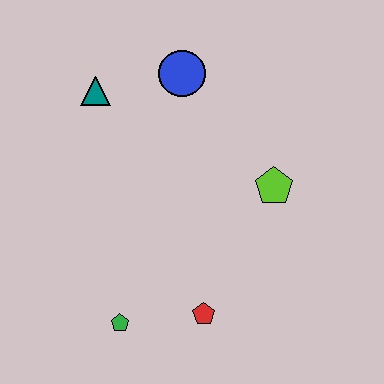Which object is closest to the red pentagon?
The green pentagon is closest to the red pentagon.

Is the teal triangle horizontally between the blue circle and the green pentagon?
No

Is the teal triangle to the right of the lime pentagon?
No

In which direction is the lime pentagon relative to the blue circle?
The lime pentagon is below the blue circle.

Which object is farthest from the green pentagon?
The blue circle is farthest from the green pentagon.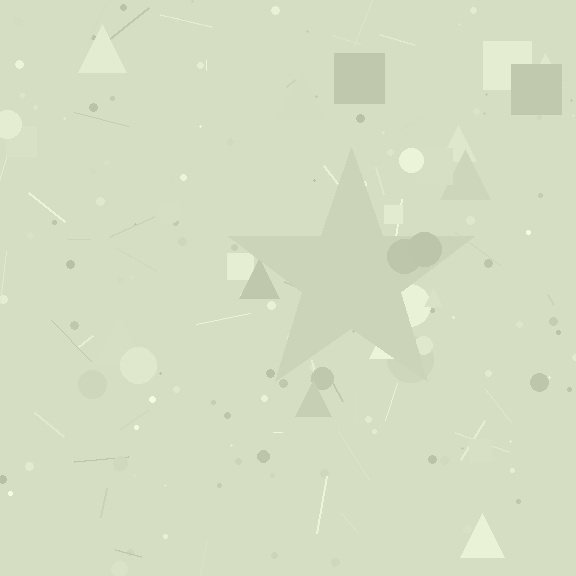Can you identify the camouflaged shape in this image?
The camouflaged shape is a star.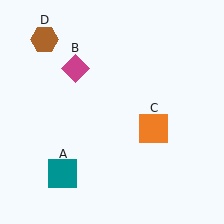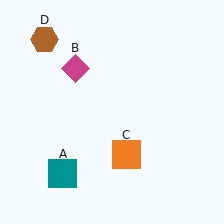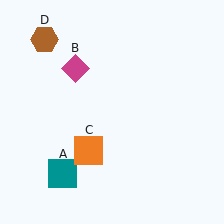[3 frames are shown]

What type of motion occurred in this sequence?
The orange square (object C) rotated clockwise around the center of the scene.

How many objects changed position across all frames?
1 object changed position: orange square (object C).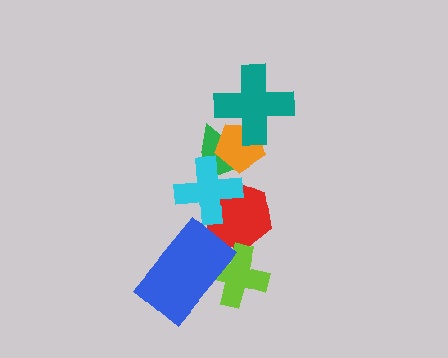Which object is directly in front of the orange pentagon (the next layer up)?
The teal cross is directly in front of the orange pentagon.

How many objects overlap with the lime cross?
2 objects overlap with the lime cross.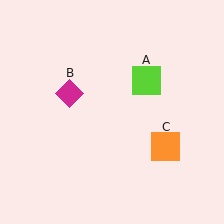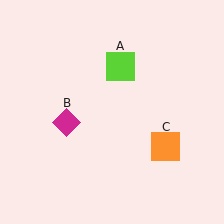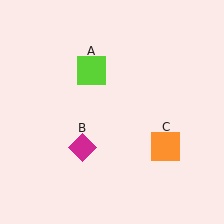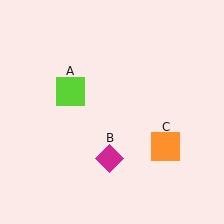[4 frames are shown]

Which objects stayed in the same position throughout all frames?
Orange square (object C) remained stationary.